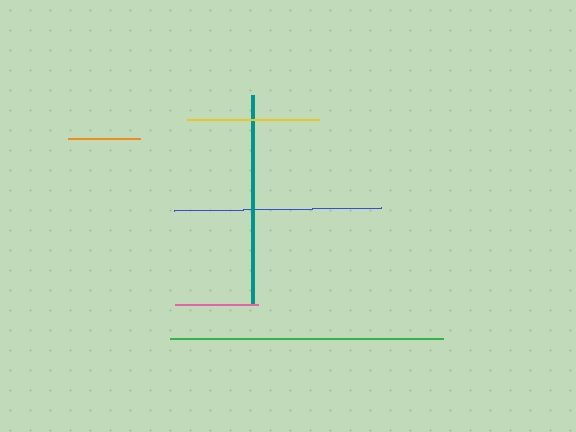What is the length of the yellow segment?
The yellow segment is approximately 132 pixels long.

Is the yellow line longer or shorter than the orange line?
The yellow line is longer than the orange line.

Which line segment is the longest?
The green line is the longest at approximately 273 pixels.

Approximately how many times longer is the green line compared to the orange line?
The green line is approximately 3.8 times the length of the orange line.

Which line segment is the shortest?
The orange line is the shortest at approximately 72 pixels.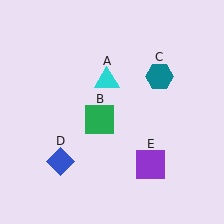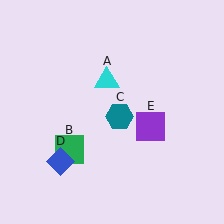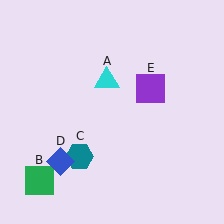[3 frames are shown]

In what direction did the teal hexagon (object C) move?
The teal hexagon (object C) moved down and to the left.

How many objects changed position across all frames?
3 objects changed position: green square (object B), teal hexagon (object C), purple square (object E).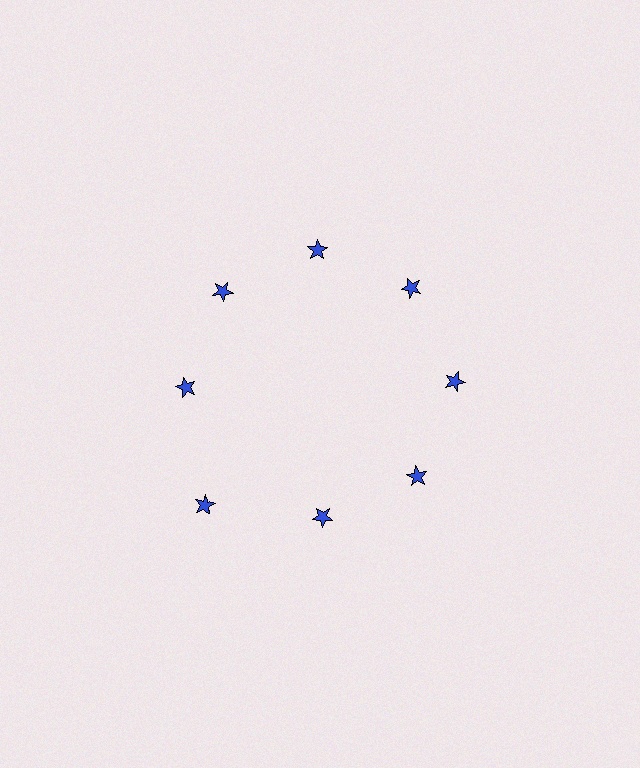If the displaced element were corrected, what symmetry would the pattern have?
It would have 8-fold rotational symmetry — the pattern would map onto itself every 45 degrees.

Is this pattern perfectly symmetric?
No. The 8 blue stars are arranged in a ring, but one element near the 8 o'clock position is pushed outward from the center, breaking the 8-fold rotational symmetry.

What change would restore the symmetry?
The symmetry would be restored by moving it inward, back onto the ring so that all 8 stars sit at equal angles and equal distance from the center.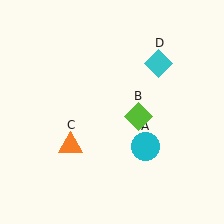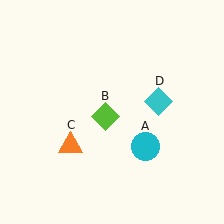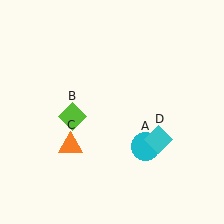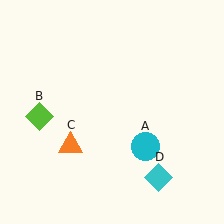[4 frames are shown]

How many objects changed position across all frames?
2 objects changed position: lime diamond (object B), cyan diamond (object D).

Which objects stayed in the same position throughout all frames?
Cyan circle (object A) and orange triangle (object C) remained stationary.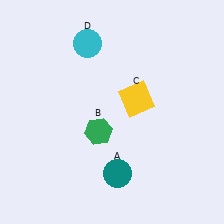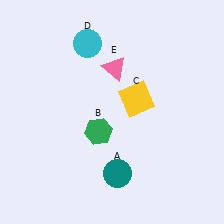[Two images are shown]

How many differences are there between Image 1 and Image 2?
There is 1 difference between the two images.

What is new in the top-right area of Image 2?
A pink triangle (E) was added in the top-right area of Image 2.